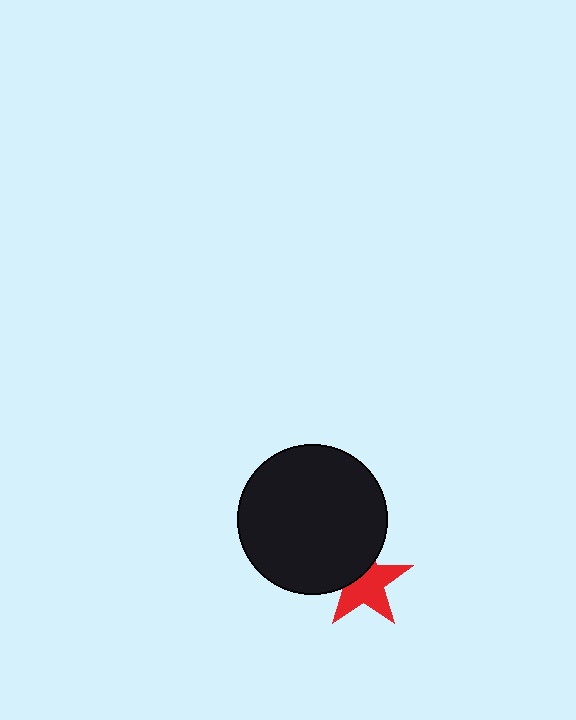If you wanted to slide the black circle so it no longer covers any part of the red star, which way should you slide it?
Slide it toward the upper-left — that is the most direct way to separate the two shapes.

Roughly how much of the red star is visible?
About half of it is visible (roughly 63%).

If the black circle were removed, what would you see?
You would see the complete red star.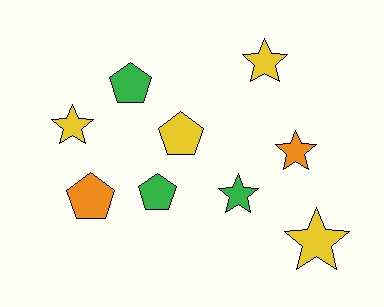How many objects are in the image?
There are 9 objects.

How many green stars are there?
There is 1 green star.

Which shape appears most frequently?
Star, with 5 objects.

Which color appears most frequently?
Yellow, with 4 objects.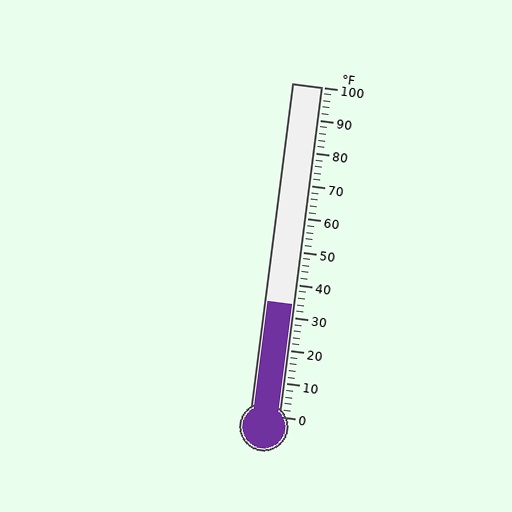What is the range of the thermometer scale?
The thermometer scale ranges from 0°F to 100°F.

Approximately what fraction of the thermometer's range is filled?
The thermometer is filled to approximately 35% of its range.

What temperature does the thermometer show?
The thermometer shows approximately 34°F.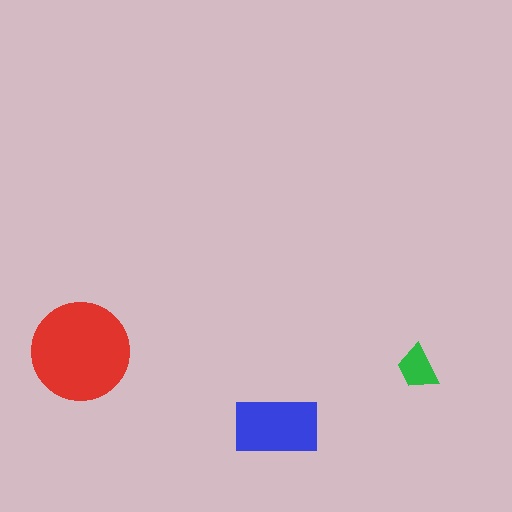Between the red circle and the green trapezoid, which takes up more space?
The red circle.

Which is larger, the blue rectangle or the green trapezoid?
The blue rectangle.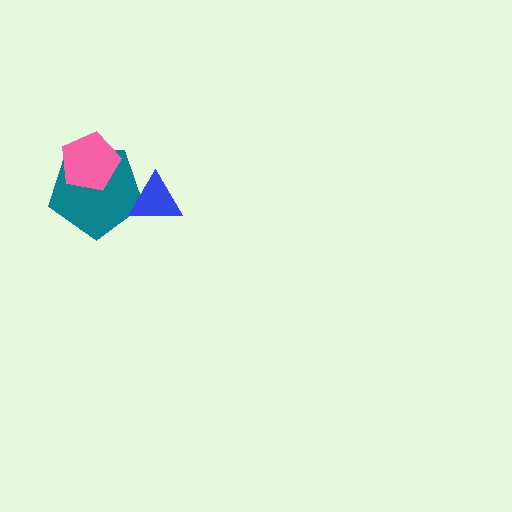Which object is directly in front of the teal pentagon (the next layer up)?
The pink pentagon is directly in front of the teal pentagon.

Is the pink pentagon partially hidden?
No, no other shape covers it.